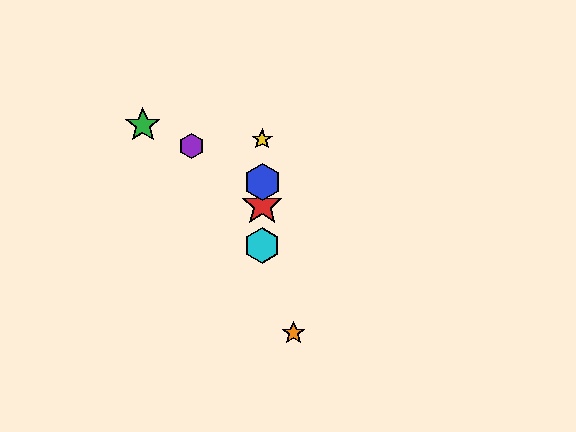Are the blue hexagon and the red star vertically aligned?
Yes, both are at x≈262.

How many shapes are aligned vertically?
4 shapes (the red star, the blue hexagon, the yellow star, the cyan hexagon) are aligned vertically.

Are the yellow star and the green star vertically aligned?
No, the yellow star is at x≈262 and the green star is at x≈143.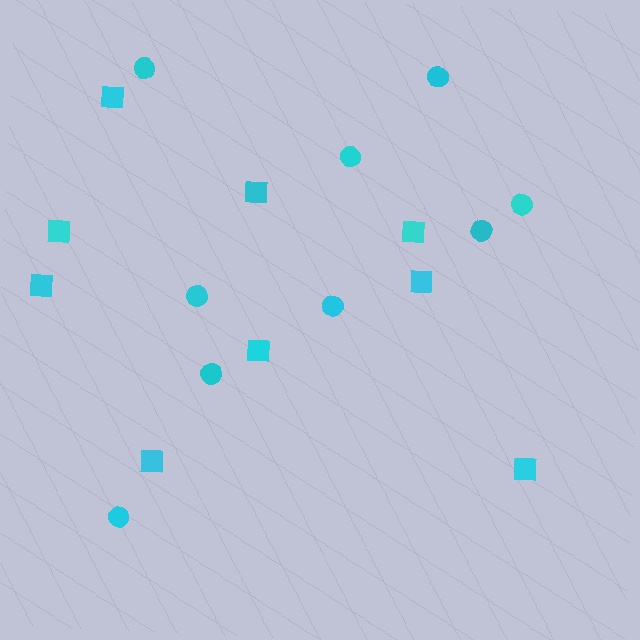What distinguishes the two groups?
There are 2 groups: one group of squares (9) and one group of circles (9).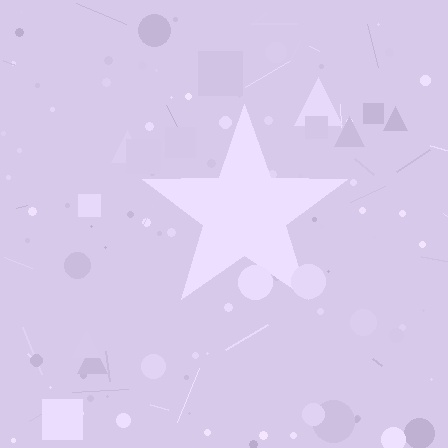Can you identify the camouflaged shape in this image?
The camouflaged shape is a star.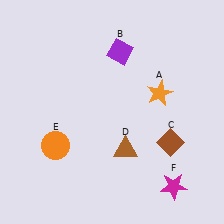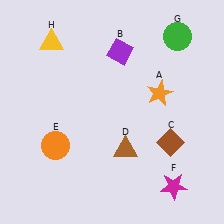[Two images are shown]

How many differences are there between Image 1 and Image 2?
There are 2 differences between the two images.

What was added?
A green circle (G), a yellow triangle (H) were added in Image 2.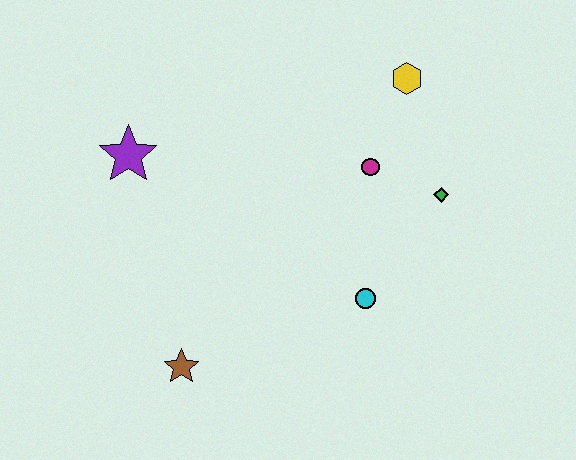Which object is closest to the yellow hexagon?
The magenta circle is closest to the yellow hexagon.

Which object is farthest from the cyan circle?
The purple star is farthest from the cyan circle.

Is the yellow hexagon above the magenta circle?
Yes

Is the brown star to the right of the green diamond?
No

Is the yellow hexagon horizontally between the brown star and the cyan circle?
No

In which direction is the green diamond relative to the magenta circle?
The green diamond is to the right of the magenta circle.